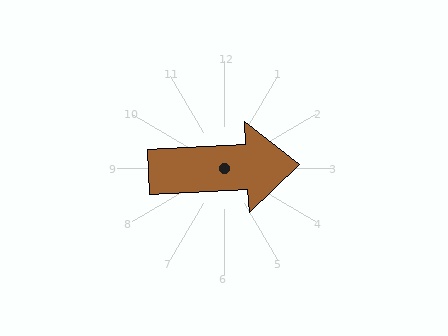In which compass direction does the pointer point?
East.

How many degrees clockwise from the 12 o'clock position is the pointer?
Approximately 87 degrees.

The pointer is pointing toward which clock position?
Roughly 3 o'clock.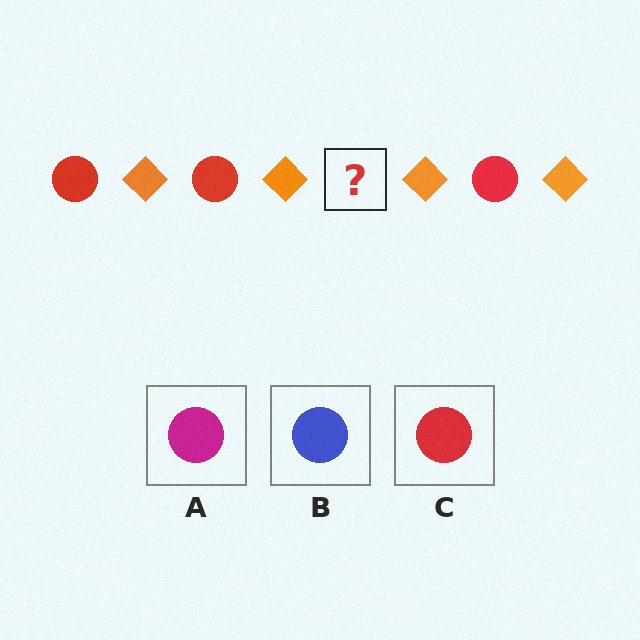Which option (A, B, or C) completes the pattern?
C.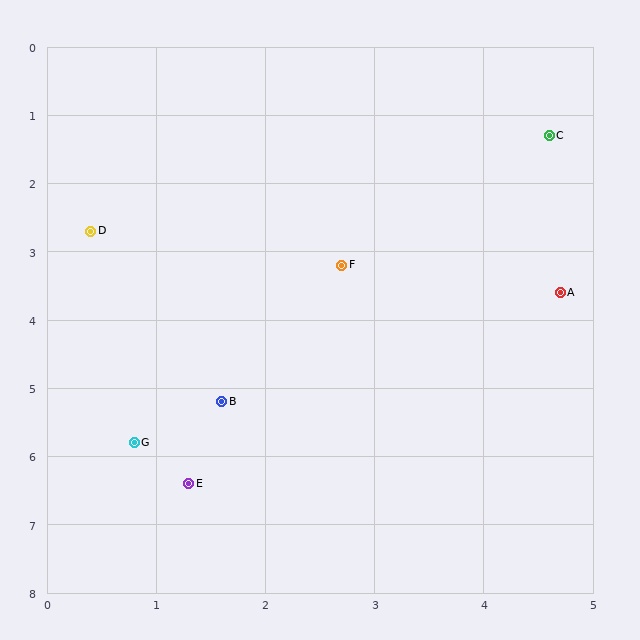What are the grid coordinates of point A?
Point A is at approximately (4.7, 3.6).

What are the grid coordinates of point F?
Point F is at approximately (2.7, 3.2).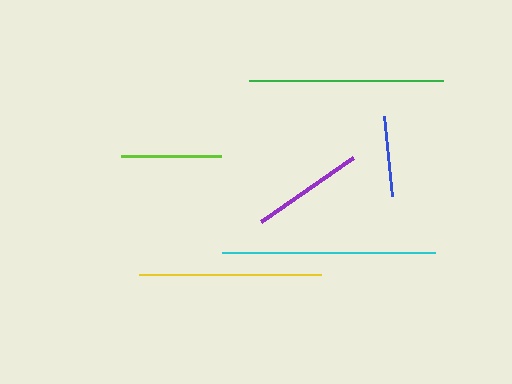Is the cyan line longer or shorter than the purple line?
The cyan line is longer than the purple line.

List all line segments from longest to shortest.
From longest to shortest: cyan, green, yellow, purple, lime, blue.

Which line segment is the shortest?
The blue line is the shortest at approximately 80 pixels.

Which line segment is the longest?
The cyan line is the longest at approximately 214 pixels.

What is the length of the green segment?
The green segment is approximately 193 pixels long.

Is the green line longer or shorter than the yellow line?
The green line is longer than the yellow line.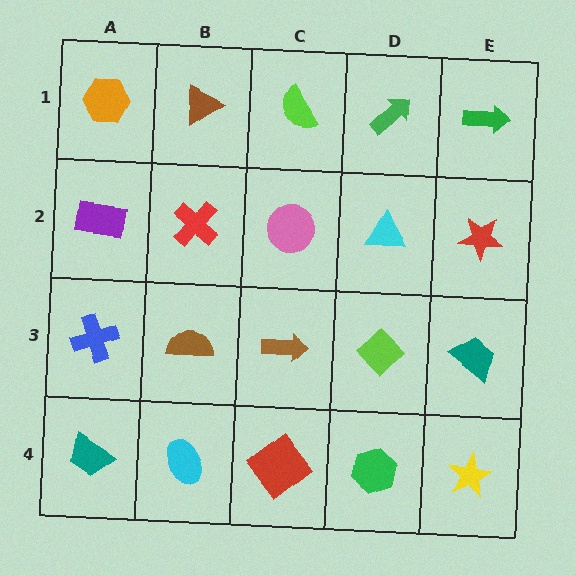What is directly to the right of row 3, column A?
A brown semicircle.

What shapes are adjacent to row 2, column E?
A green arrow (row 1, column E), a teal trapezoid (row 3, column E), a cyan triangle (row 2, column D).